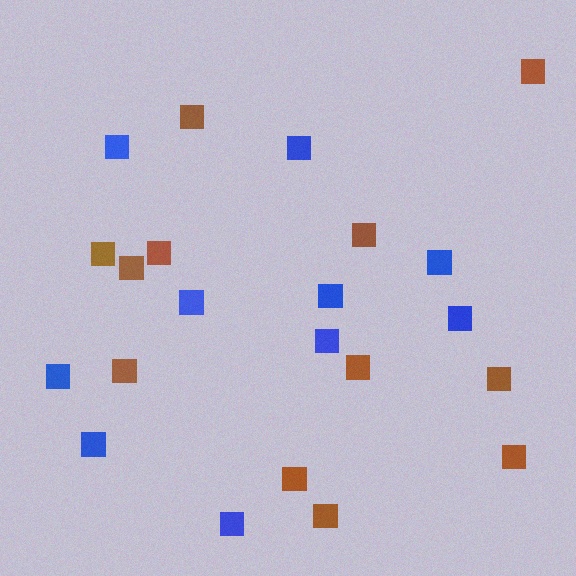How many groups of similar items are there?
There are 2 groups: one group of brown squares (12) and one group of blue squares (10).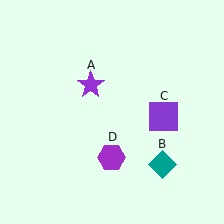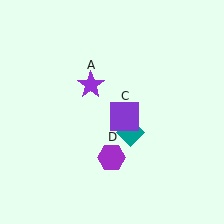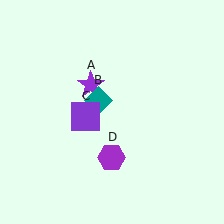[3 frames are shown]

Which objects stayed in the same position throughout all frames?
Purple star (object A) and purple hexagon (object D) remained stationary.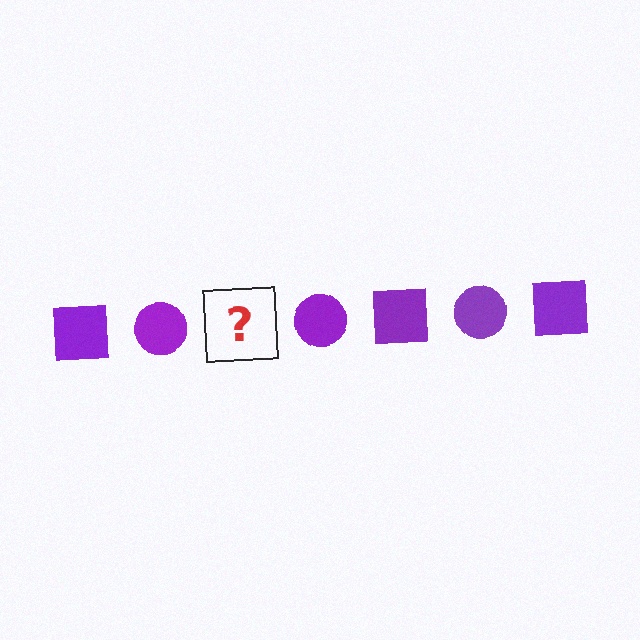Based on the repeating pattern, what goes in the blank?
The blank should be a purple square.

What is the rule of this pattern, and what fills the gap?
The rule is that the pattern cycles through square, circle shapes in purple. The gap should be filled with a purple square.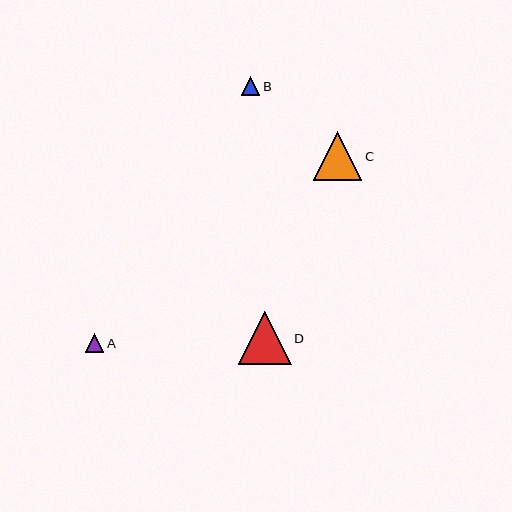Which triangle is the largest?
Triangle D is the largest with a size of approximately 53 pixels.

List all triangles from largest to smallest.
From largest to smallest: D, C, B, A.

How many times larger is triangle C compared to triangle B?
Triangle C is approximately 2.6 times the size of triangle B.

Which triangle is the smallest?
Triangle A is the smallest with a size of approximately 19 pixels.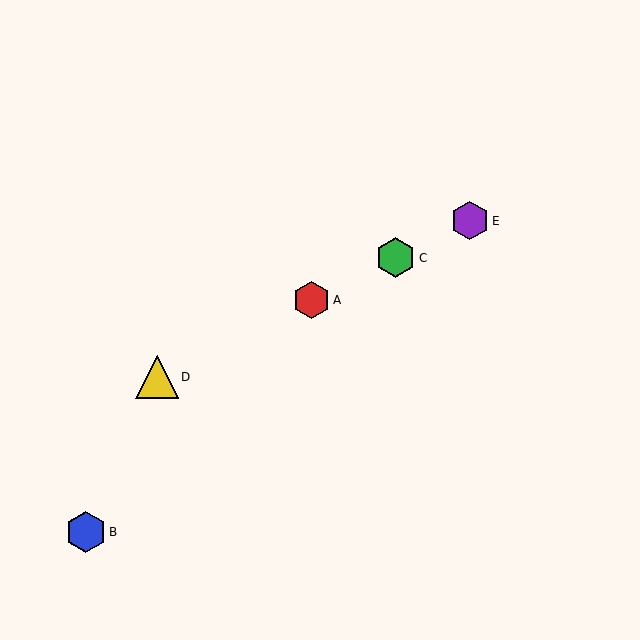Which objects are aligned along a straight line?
Objects A, C, D, E are aligned along a straight line.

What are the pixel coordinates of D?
Object D is at (157, 377).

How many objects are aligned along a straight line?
4 objects (A, C, D, E) are aligned along a straight line.